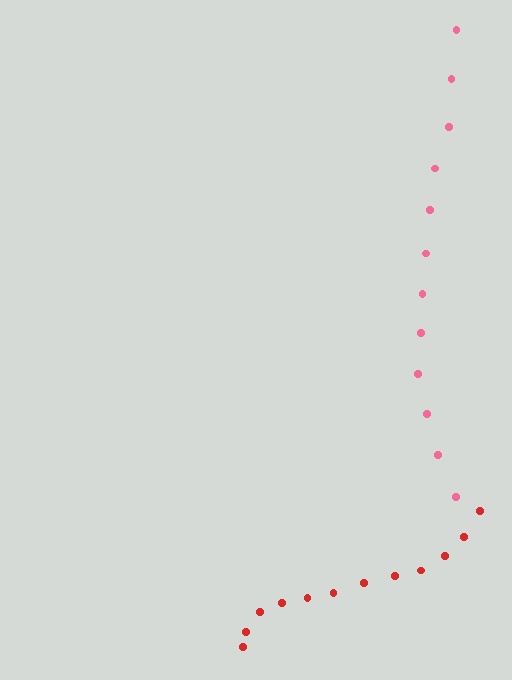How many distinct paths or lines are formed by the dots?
There are 2 distinct paths.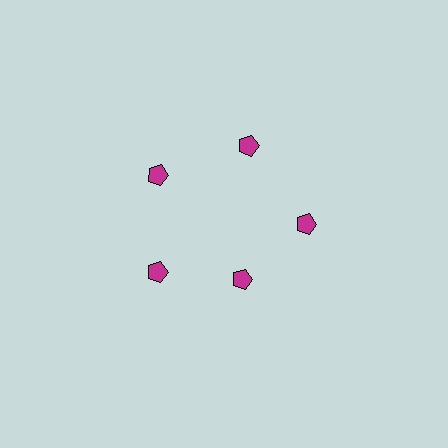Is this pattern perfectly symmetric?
No. The 5 magenta pentagons are arranged in a ring, but one element near the 5 o'clock position is pulled inward toward the center, breaking the 5-fold rotational symmetry.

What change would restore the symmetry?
The symmetry would be restored by moving it outward, back onto the ring so that all 5 pentagons sit at equal angles and equal distance from the center.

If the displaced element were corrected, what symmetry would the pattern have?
It would have 5-fold rotational symmetry — the pattern would map onto itself every 72 degrees.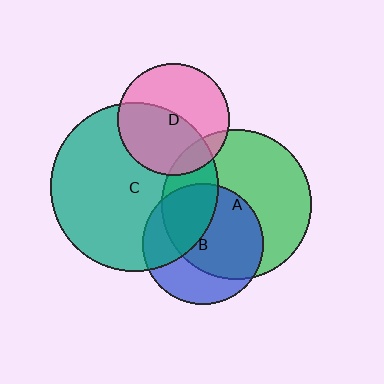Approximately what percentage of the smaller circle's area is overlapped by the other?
Approximately 50%.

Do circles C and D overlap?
Yes.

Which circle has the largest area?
Circle C (teal).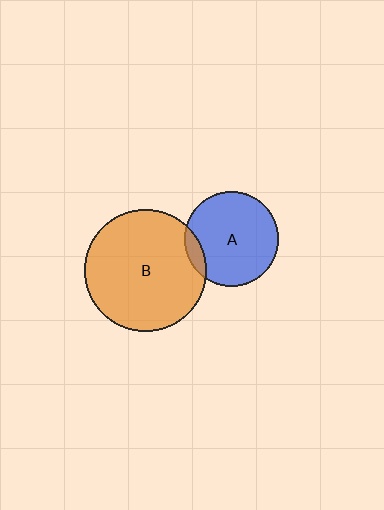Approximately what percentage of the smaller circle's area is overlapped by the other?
Approximately 10%.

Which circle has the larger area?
Circle B (orange).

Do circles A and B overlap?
Yes.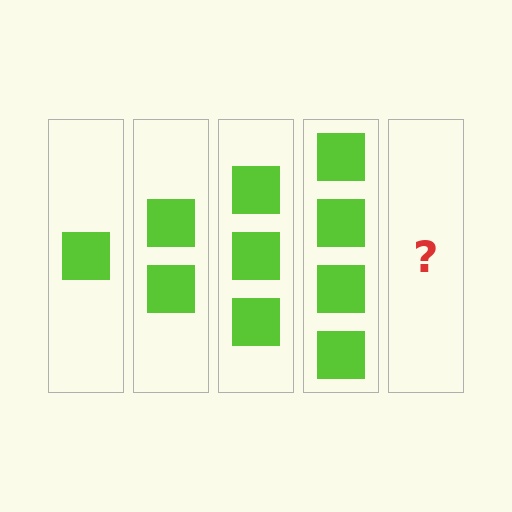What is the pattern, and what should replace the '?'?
The pattern is that each step adds one more square. The '?' should be 5 squares.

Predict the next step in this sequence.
The next step is 5 squares.